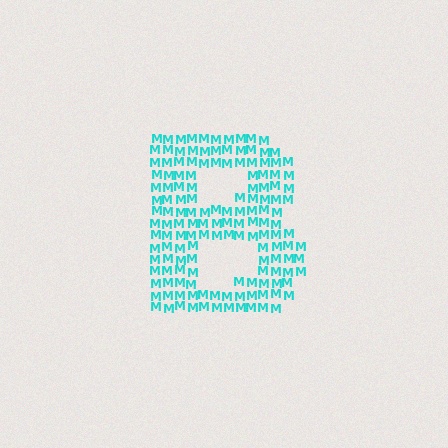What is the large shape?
The large shape is the letter B.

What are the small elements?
The small elements are letter M's.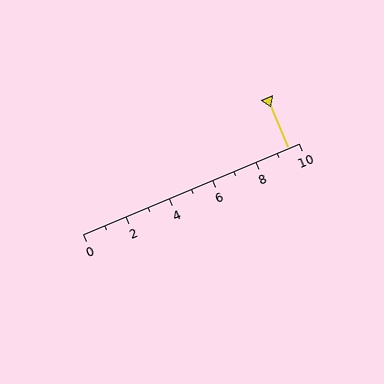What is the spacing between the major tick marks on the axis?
The major ticks are spaced 2 apart.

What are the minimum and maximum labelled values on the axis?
The axis runs from 0 to 10.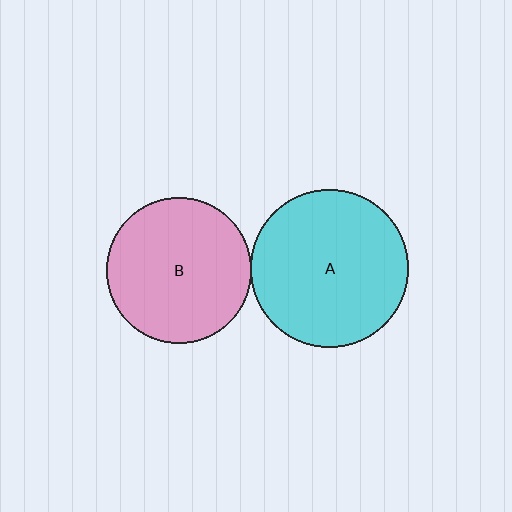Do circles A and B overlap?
Yes.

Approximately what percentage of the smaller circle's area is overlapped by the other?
Approximately 5%.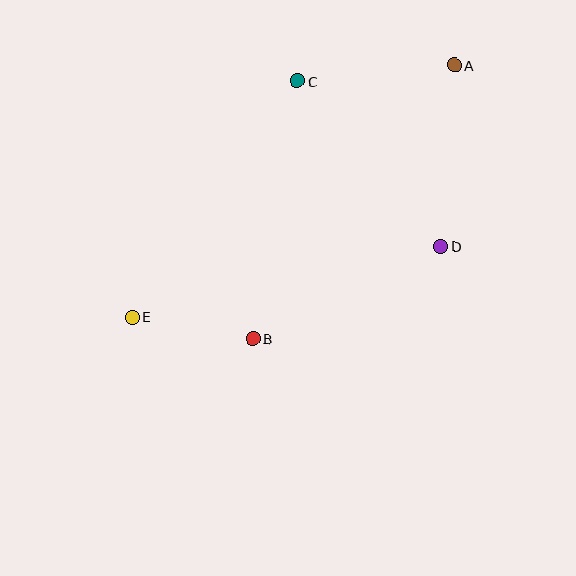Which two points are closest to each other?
Points B and E are closest to each other.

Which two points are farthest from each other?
Points A and E are farthest from each other.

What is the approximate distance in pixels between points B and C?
The distance between B and C is approximately 262 pixels.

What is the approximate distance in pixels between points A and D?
The distance between A and D is approximately 182 pixels.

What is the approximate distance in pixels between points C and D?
The distance between C and D is approximately 219 pixels.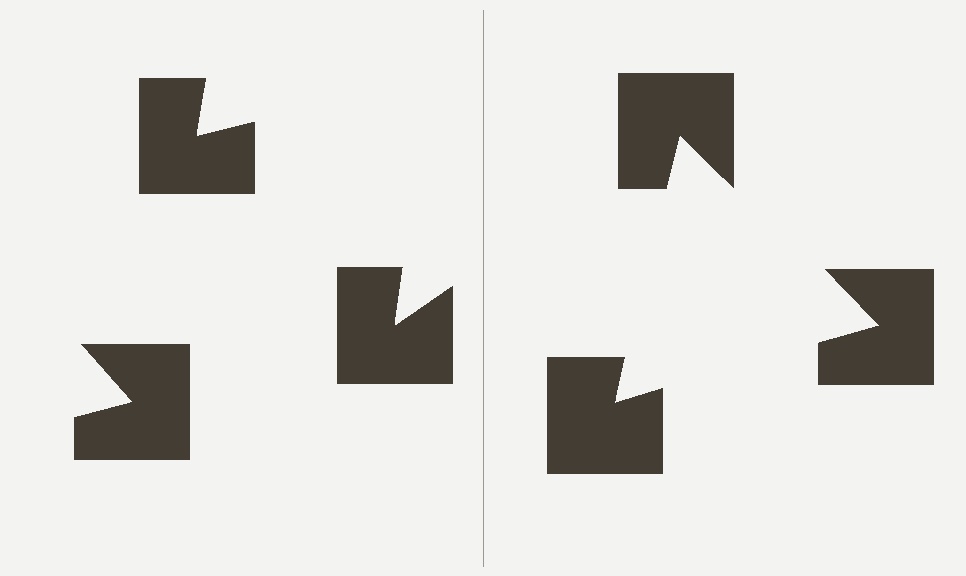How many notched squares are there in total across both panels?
6 — 3 on each side.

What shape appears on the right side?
An illusory triangle.